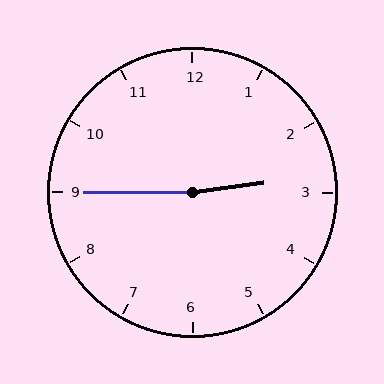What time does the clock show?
2:45.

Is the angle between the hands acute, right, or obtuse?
It is obtuse.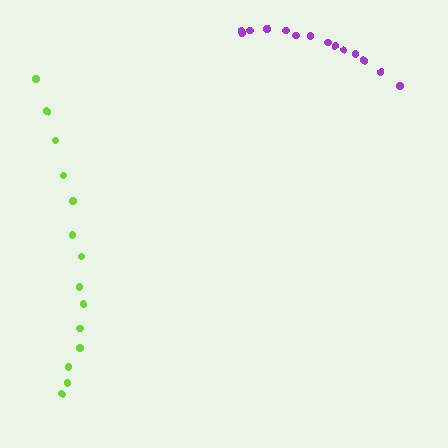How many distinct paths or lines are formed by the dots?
There are 2 distinct paths.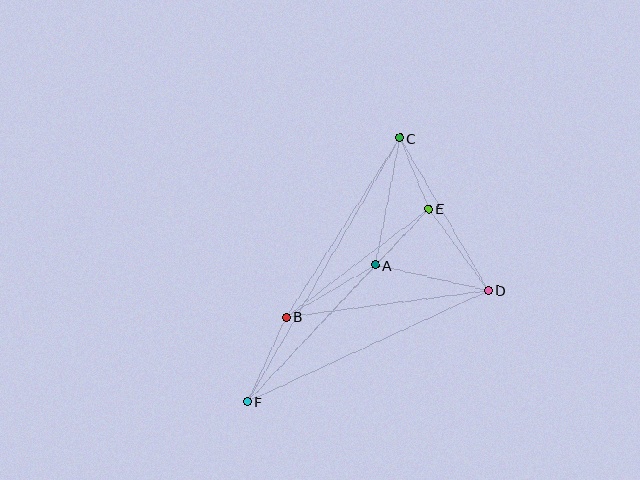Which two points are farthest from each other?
Points C and F are farthest from each other.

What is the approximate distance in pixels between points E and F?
The distance between E and F is approximately 265 pixels.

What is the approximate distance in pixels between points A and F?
The distance between A and F is approximately 187 pixels.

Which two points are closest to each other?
Points C and E are closest to each other.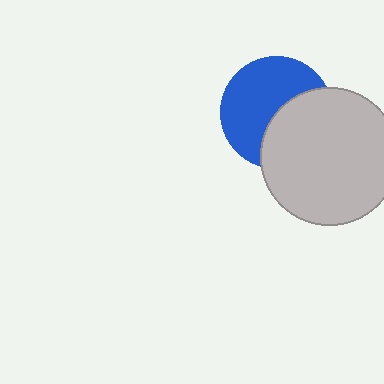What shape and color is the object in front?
The object in front is a light gray circle.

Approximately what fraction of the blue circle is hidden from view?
Roughly 42% of the blue circle is hidden behind the light gray circle.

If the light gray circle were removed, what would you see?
You would see the complete blue circle.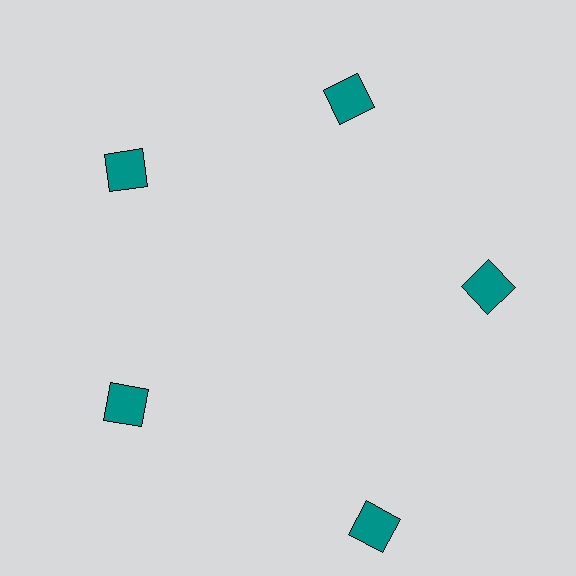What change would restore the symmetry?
The symmetry would be restored by moving it inward, back onto the ring so that all 5 squares sit at equal angles and equal distance from the center.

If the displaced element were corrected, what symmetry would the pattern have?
It would have 5-fold rotational symmetry — the pattern would map onto itself every 72 degrees.